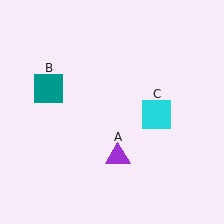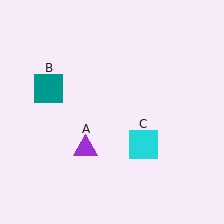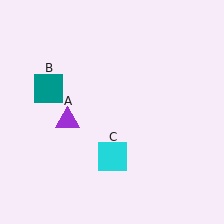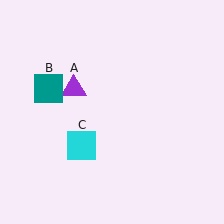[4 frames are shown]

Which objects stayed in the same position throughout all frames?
Teal square (object B) remained stationary.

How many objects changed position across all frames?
2 objects changed position: purple triangle (object A), cyan square (object C).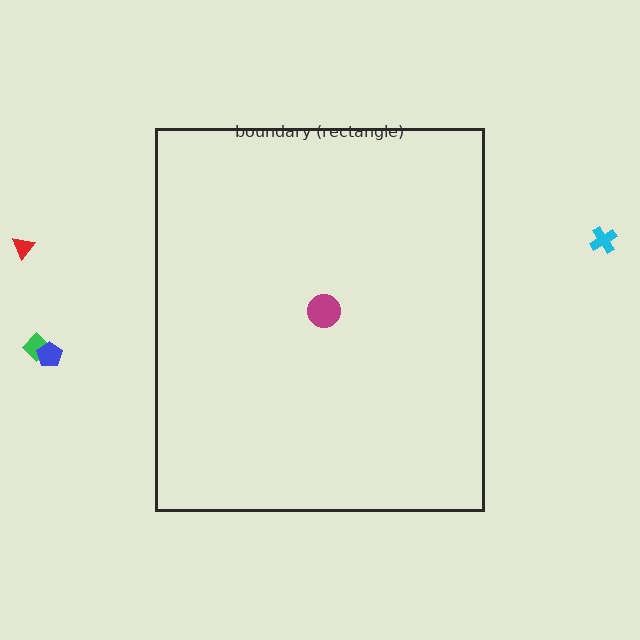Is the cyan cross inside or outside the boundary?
Outside.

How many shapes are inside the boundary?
1 inside, 4 outside.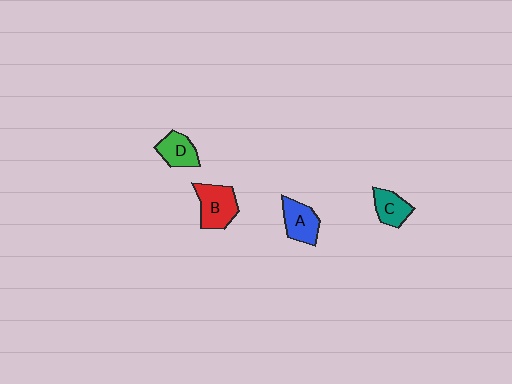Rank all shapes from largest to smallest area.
From largest to smallest: B (red), A (blue), D (green), C (teal).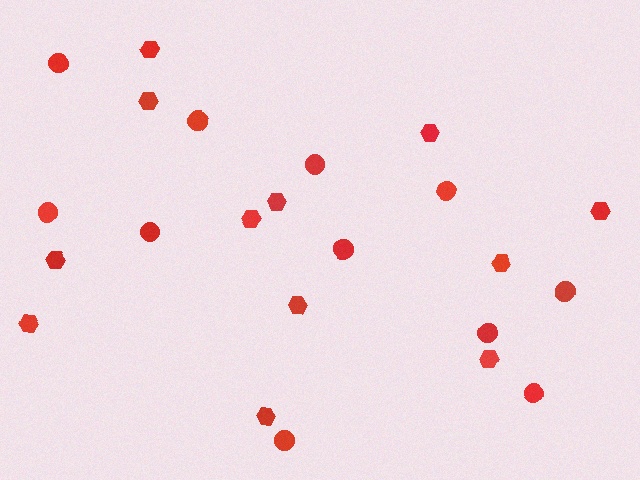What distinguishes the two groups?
There are 2 groups: one group of circles (11) and one group of hexagons (12).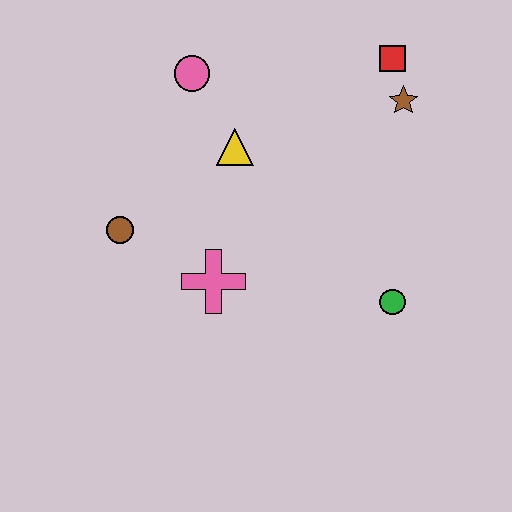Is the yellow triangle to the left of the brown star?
Yes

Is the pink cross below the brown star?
Yes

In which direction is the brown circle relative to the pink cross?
The brown circle is to the left of the pink cross.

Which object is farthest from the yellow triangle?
The green circle is farthest from the yellow triangle.